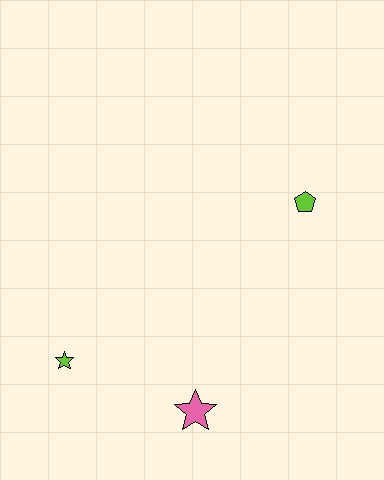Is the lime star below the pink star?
No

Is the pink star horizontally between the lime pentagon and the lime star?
Yes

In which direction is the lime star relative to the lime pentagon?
The lime star is to the left of the lime pentagon.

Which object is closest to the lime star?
The pink star is closest to the lime star.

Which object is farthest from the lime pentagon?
The lime star is farthest from the lime pentagon.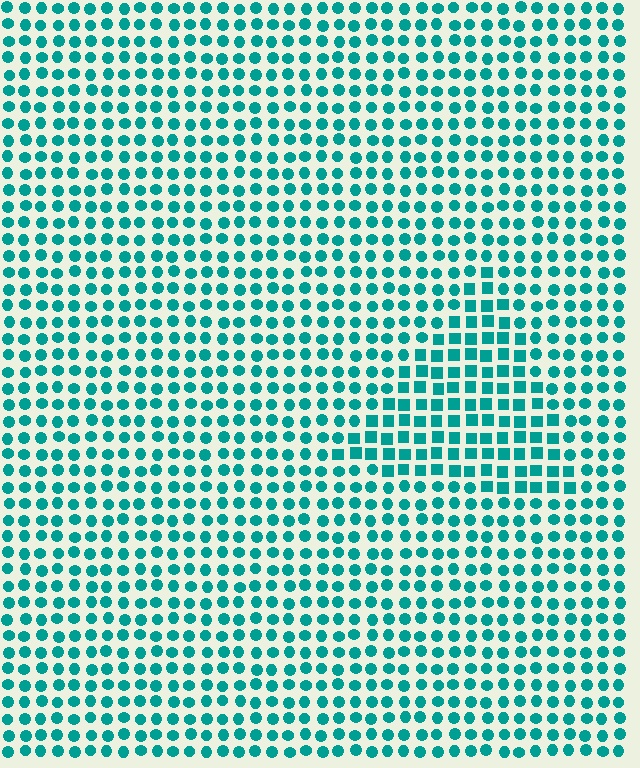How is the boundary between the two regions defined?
The boundary is defined by a change in element shape: squares inside vs. circles outside. All elements share the same color and spacing.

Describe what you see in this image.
The image is filled with small teal elements arranged in a uniform grid. A triangle-shaped region contains squares, while the surrounding area contains circles. The boundary is defined purely by the change in element shape.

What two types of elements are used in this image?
The image uses squares inside the triangle region and circles outside it.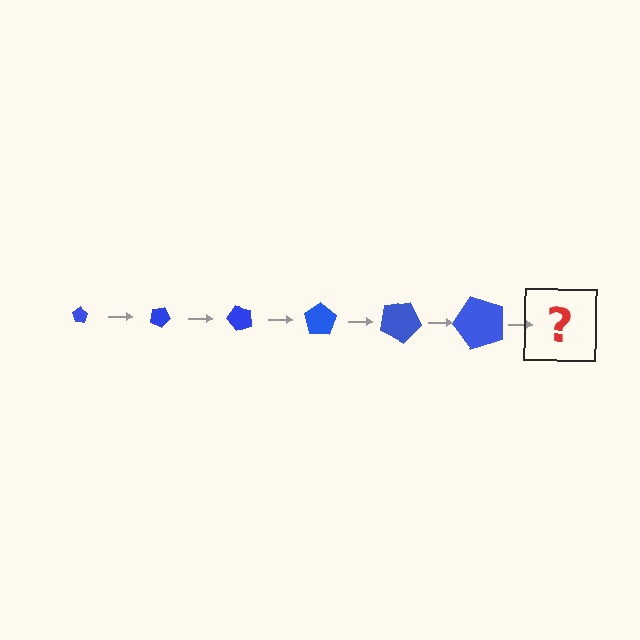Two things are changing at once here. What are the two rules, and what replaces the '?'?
The two rules are that the pentagon grows larger each step and it rotates 25 degrees each step. The '?' should be a pentagon, larger than the previous one and rotated 150 degrees from the start.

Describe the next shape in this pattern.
It should be a pentagon, larger than the previous one and rotated 150 degrees from the start.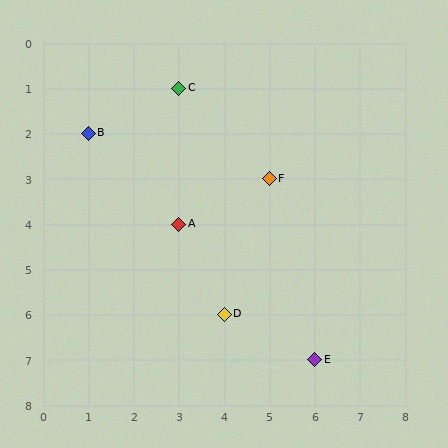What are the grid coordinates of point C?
Point C is at grid coordinates (3, 1).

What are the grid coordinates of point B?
Point B is at grid coordinates (1, 2).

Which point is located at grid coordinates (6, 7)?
Point E is at (6, 7).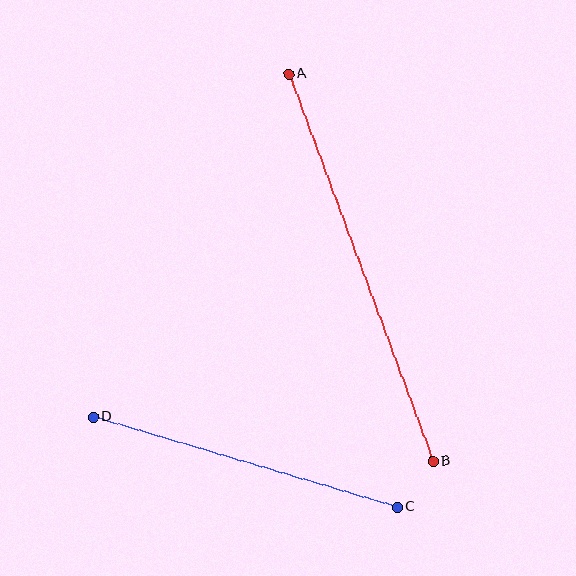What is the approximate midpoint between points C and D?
The midpoint is at approximately (245, 462) pixels.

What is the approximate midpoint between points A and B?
The midpoint is at approximately (361, 268) pixels.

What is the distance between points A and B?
The distance is approximately 413 pixels.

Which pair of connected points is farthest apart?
Points A and B are farthest apart.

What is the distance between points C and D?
The distance is approximately 317 pixels.